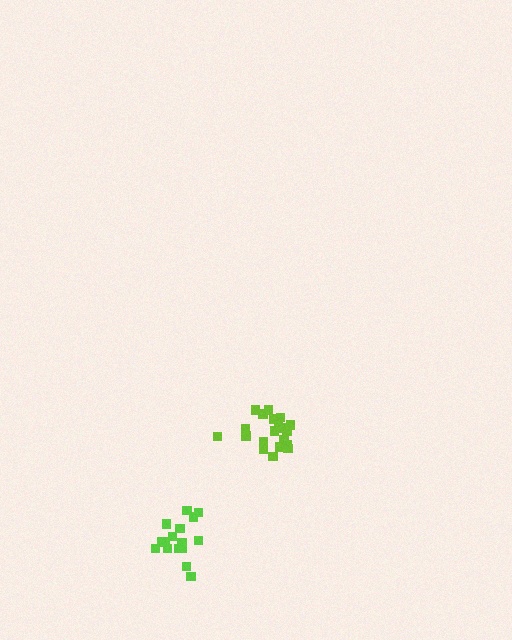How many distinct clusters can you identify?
There are 2 distinct clusters.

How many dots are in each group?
Group 1: 21 dots, Group 2: 16 dots (37 total).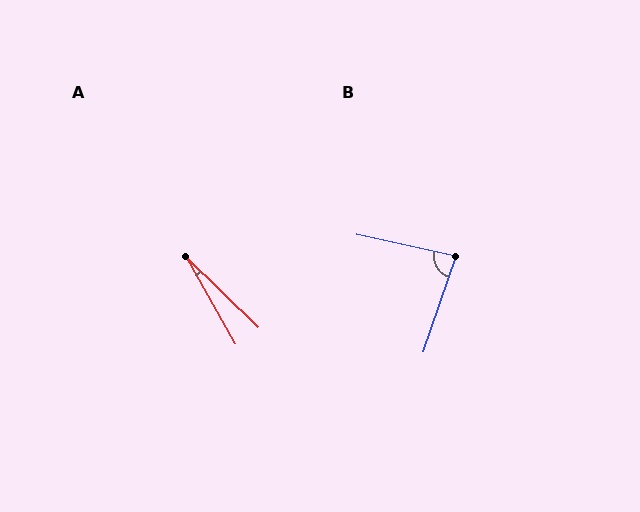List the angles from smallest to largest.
A (16°), B (84°).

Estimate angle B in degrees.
Approximately 84 degrees.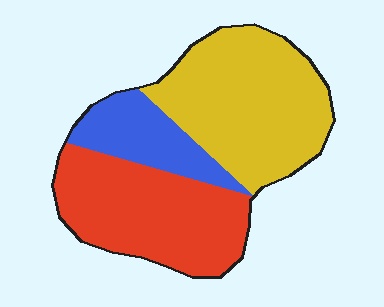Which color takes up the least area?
Blue, at roughly 15%.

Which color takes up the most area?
Yellow, at roughly 45%.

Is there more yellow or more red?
Yellow.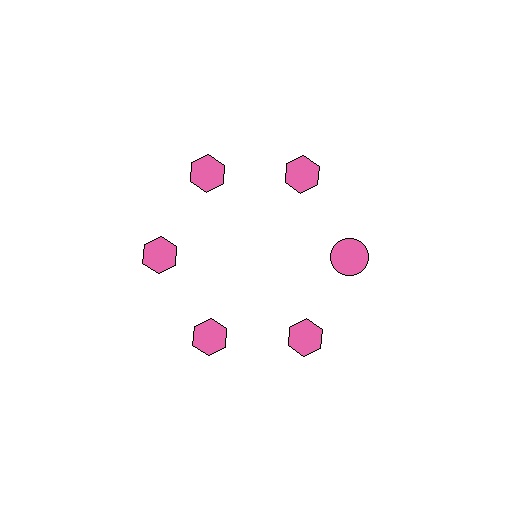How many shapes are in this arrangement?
There are 6 shapes arranged in a ring pattern.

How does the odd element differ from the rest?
It has a different shape: circle instead of hexagon.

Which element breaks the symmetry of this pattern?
The pink circle at roughly the 3 o'clock position breaks the symmetry. All other shapes are pink hexagons.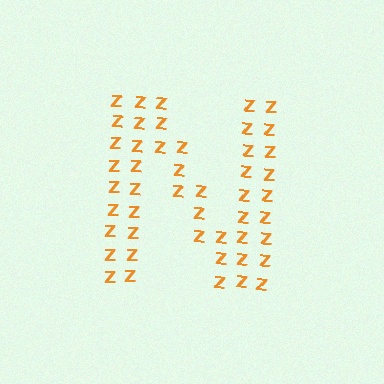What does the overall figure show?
The overall figure shows the letter N.